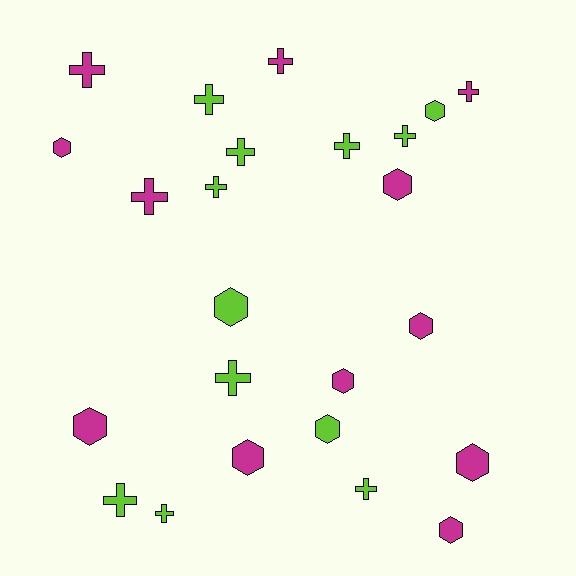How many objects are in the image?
There are 24 objects.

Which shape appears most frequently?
Cross, with 13 objects.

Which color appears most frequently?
Magenta, with 12 objects.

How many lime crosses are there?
There are 9 lime crosses.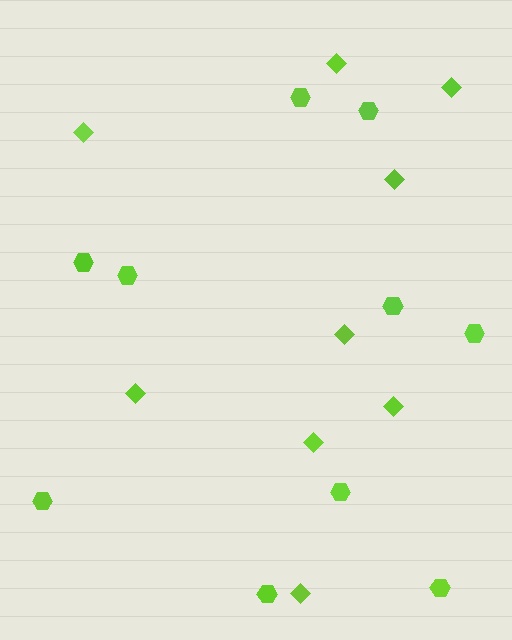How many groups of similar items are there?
There are 2 groups: one group of diamonds (9) and one group of hexagons (10).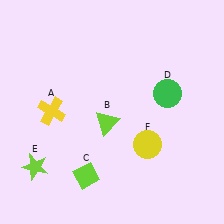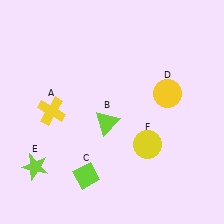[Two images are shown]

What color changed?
The circle (D) changed from green in Image 1 to yellow in Image 2.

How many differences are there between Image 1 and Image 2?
There is 1 difference between the two images.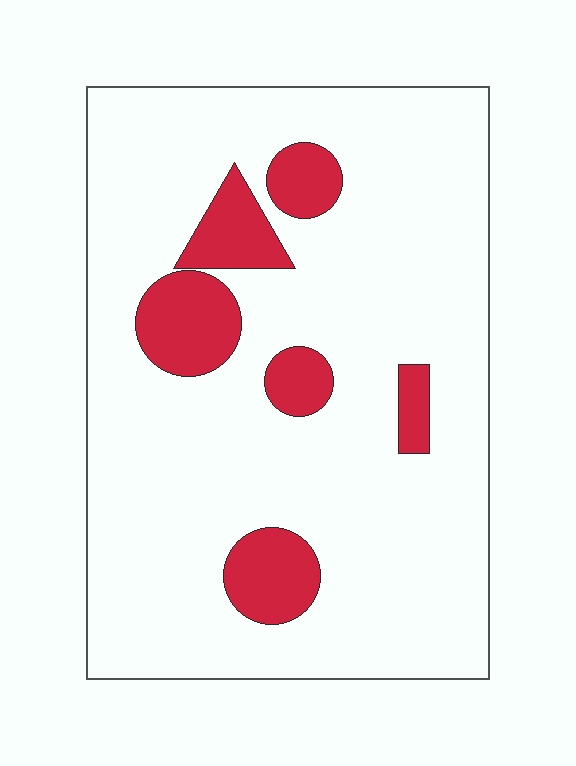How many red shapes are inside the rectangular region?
6.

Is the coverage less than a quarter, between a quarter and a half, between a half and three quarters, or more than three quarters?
Less than a quarter.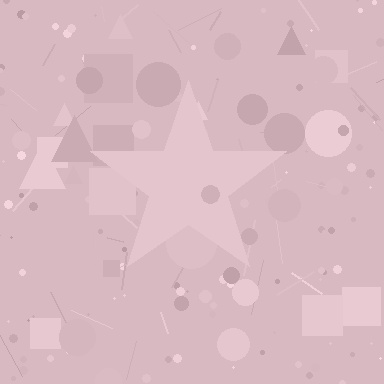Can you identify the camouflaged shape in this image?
The camouflaged shape is a star.